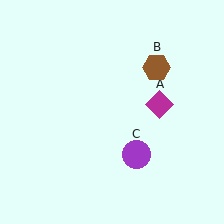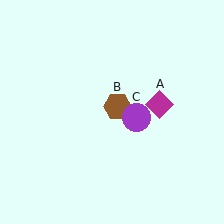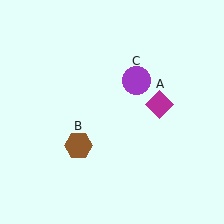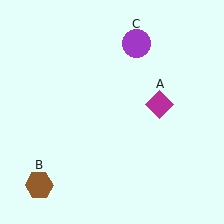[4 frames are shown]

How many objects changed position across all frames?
2 objects changed position: brown hexagon (object B), purple circle (object C).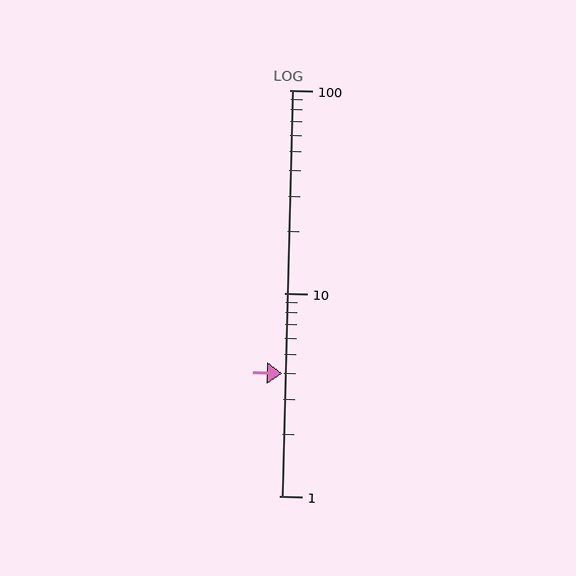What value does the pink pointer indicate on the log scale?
The pointer indicates approximately 4.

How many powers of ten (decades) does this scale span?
The scale spans 2 decades, from 1 to 100.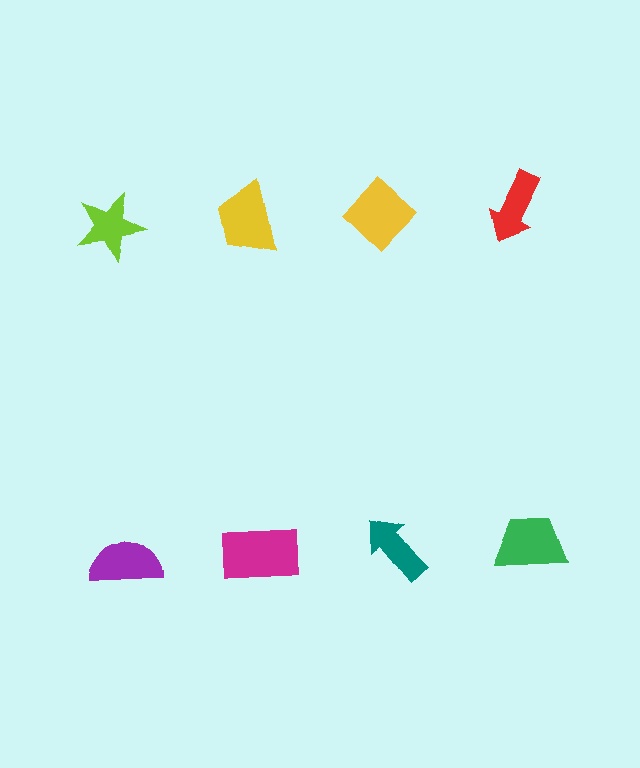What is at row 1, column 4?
A red arrow.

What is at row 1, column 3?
A yellow diamond.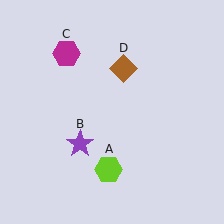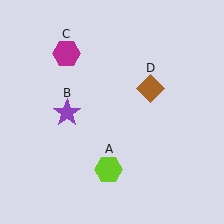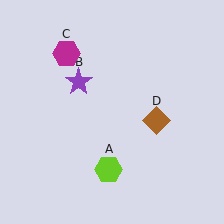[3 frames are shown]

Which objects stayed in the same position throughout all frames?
Lime hexagon (object A) and magenta hexagon (object C) remained stationary.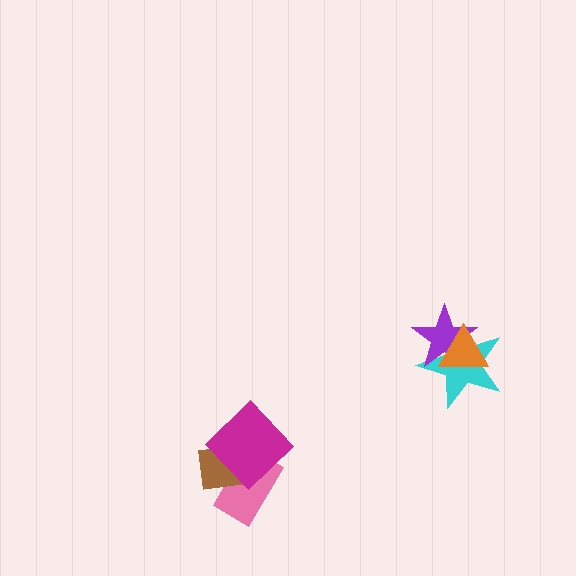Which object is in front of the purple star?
The orange triangle is in front of the purple star.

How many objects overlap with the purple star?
2 objects overlap with the purple star.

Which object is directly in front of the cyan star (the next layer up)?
The purple star is directly in front of the cyan star.